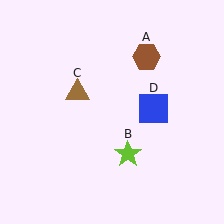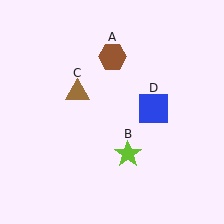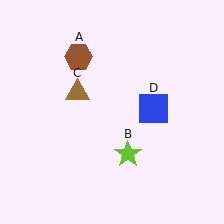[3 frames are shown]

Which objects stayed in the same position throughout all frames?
Lime star (object B) and brown triangle (object C) and blue square (object D) remained stationary.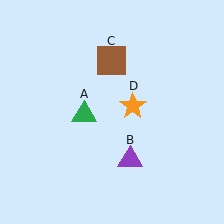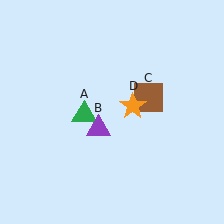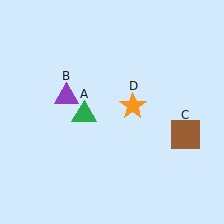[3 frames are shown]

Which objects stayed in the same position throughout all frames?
Green triangle (object A) and orange star (object D) remained stationary.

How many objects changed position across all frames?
2 objects changed position: purple triangle (object B), brown square (object C).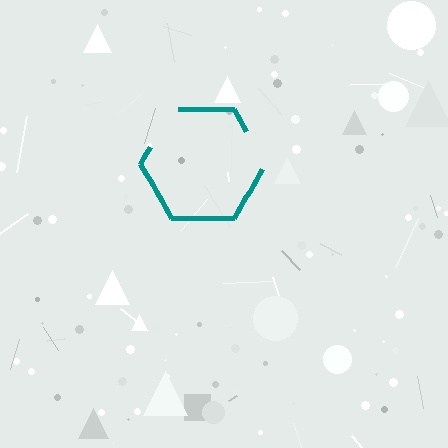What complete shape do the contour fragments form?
The contour fragments form a hexagon.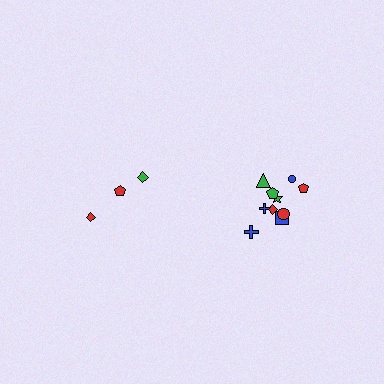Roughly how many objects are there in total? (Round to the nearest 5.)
Roughly 15 objects in total.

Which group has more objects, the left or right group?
The right group.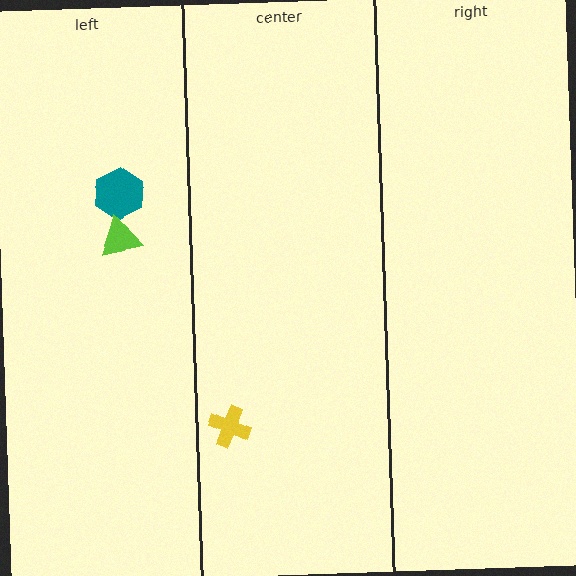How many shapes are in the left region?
2.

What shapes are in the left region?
The teal hexagon, the lime triangle.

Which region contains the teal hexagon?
The left region.